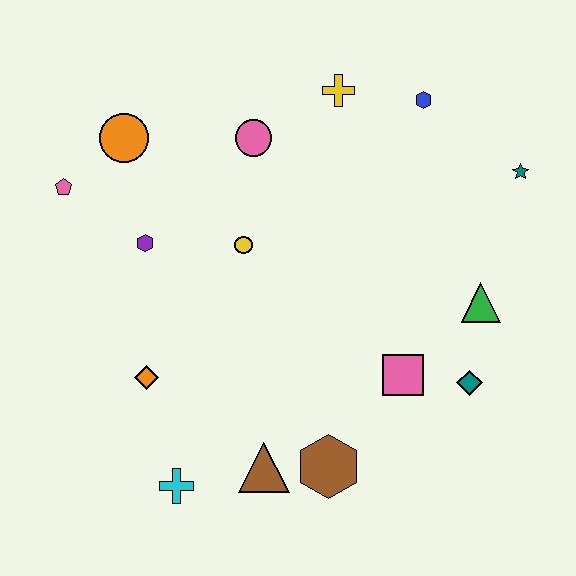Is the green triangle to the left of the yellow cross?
No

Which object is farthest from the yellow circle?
The teal star is farthest from the yellow circle.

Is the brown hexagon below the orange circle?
Yes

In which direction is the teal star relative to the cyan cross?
The teal star is to the right of the cyan cross.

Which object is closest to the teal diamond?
The pink square is closest to the teal diamond.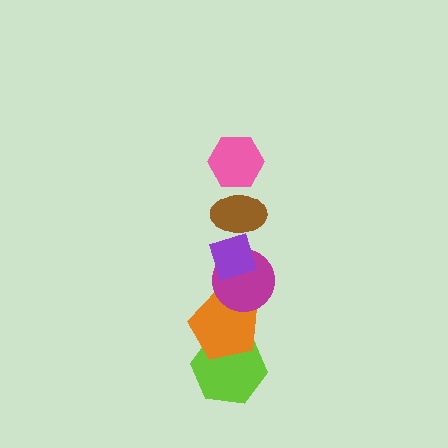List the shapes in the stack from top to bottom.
From top to bottom: the pink hexagon, the brown ellipse, the purple diamond, the magenta circle, the orange pentagon, the lime hexagon.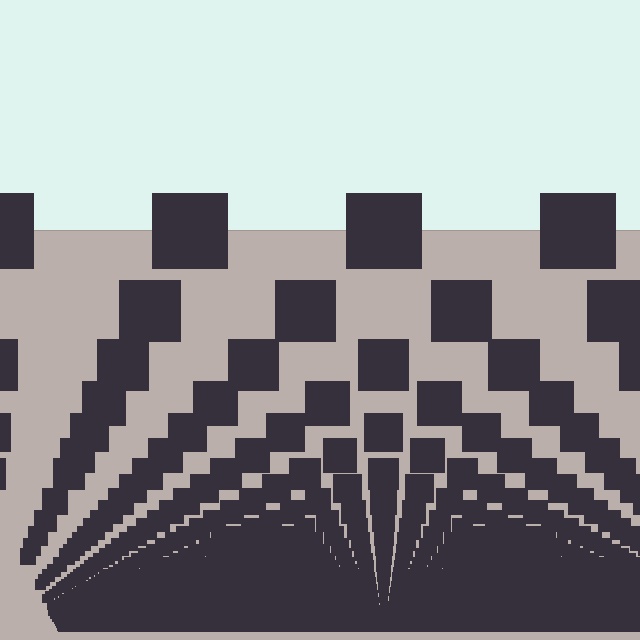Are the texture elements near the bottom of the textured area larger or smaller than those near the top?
Smaller. The gradient is inverted — elements near the bottom are smaller and denser.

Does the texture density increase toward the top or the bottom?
Density increases toward the bottom.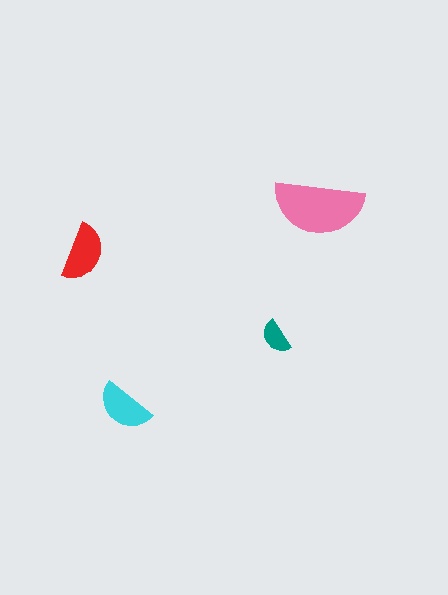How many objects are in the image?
There are 4 objects in the image.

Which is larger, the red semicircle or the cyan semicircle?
The red one.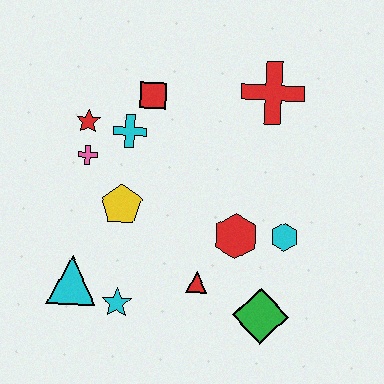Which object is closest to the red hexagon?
The cyan hexagon is closest to the red hexagon.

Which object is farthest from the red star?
The green diamond is farthest from the red star.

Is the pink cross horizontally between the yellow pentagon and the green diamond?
No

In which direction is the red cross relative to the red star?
The red cross is to the right of the red star.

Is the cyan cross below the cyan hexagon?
No